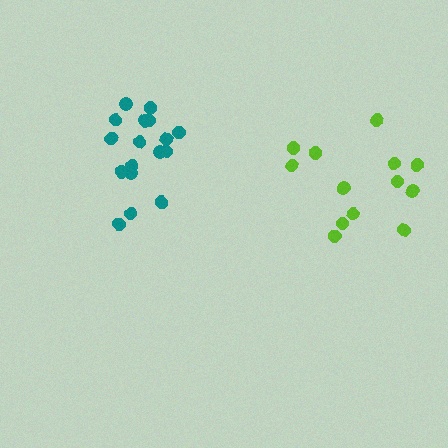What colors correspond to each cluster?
The clusters are colored: lime, teal.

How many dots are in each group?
Group 1: 13 dots, Group 2: 17 dots (30 total).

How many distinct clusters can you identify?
There are 2 distinct clusters.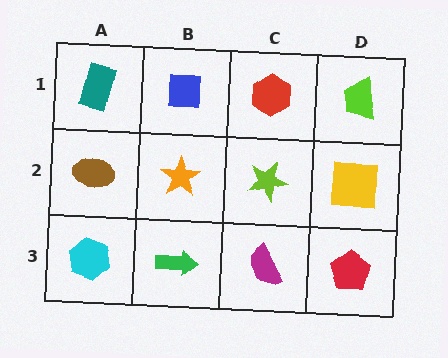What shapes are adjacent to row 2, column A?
A teal rectangle (row 1, column A), a cyan hexagon (row 3, column A), an orange star (row 2, column B).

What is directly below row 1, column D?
A yellow square.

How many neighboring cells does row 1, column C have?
3.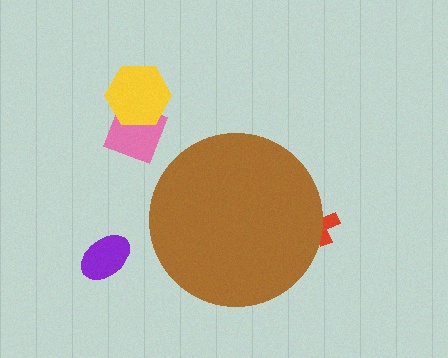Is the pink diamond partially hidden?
No, the pink diamond is fully visible.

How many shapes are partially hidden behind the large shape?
1 shape is partially hidden.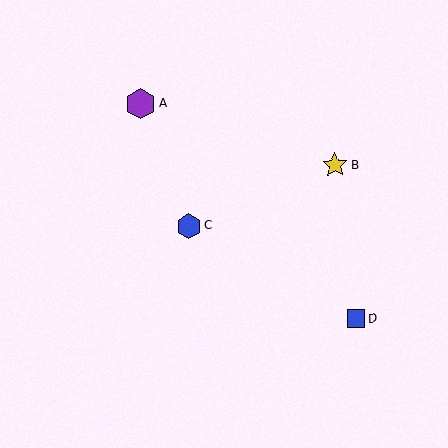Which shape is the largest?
The purple hexagon (labeled A) is the largest.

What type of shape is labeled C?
Shape C is a blue hexagon.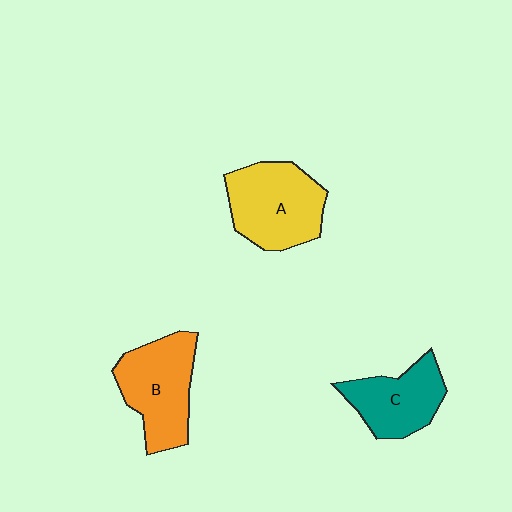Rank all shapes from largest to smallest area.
From largest to smallest: A (yellow), B (orange), C (teal).